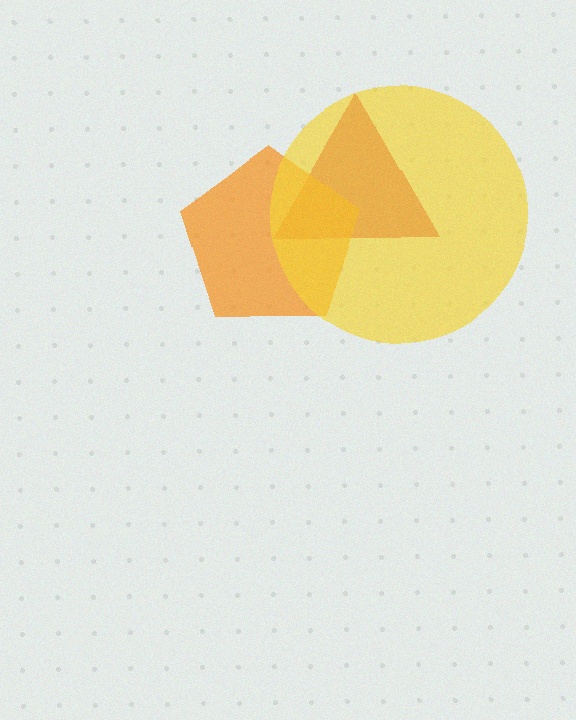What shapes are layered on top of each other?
The layered shapes are: a red triangle, an orange pentagon, a yellow circle.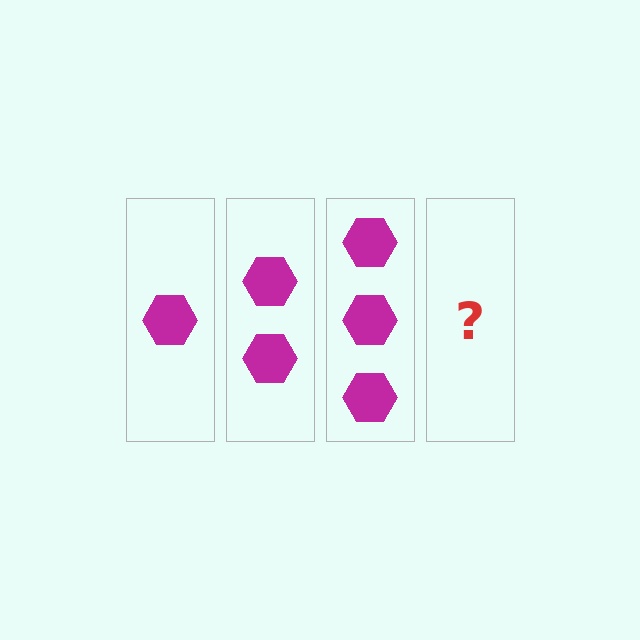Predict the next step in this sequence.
The next step is 4 hexagons.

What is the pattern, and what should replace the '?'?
The pattern is that each step adds one more hexagon. The '?' should be 4 hexagons.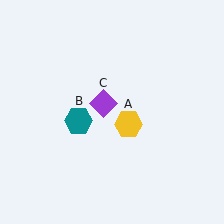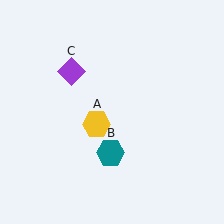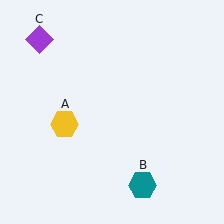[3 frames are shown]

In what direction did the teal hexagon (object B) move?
The teal hexagon (object B) moved down and to the right.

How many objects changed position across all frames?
3 objects changed position: yellow hexagon (object A), teal hexagon (object B), purple diamond (object C).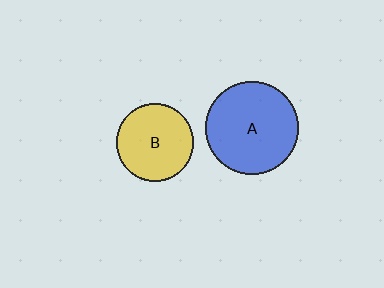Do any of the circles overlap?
No, none of the circles overlap.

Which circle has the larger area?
Circle A (blue).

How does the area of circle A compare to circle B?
Approximately 1.4 times.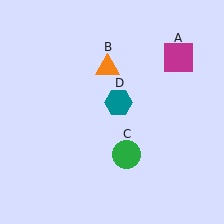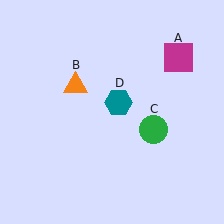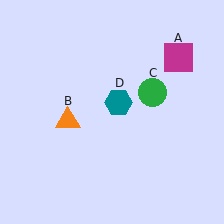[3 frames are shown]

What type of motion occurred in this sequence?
The orange triangle (object B), green circle (object C) rotated counterclockwise around the center of the scene.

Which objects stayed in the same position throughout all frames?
Magenta square (object A) and teal hexagon (object D) remained stationary.